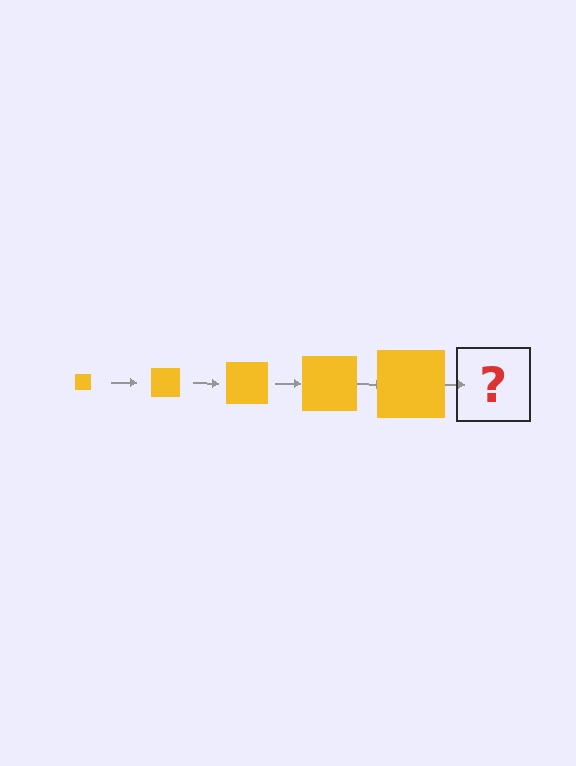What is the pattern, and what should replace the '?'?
The pattern is that the square gets progressively larger each step. The '?' should be a yellow square, larger than the previous one.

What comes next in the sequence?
The next element should be a yellow square, larger than the previous one.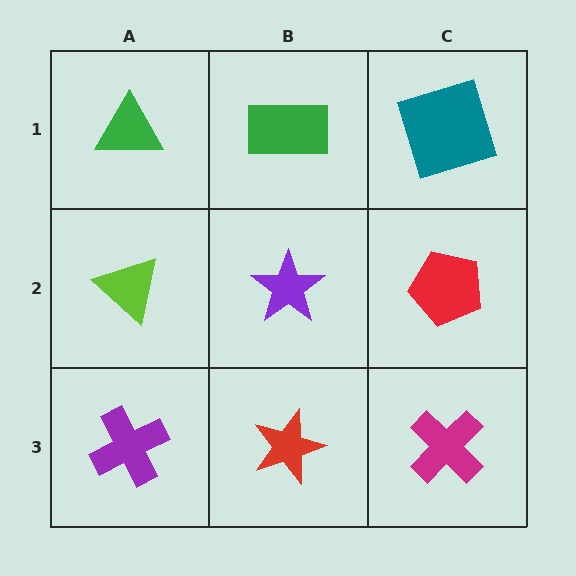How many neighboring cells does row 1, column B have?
3.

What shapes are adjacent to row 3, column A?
A lime triangle (row 2, column A), a red star (row 3, column B).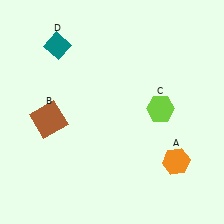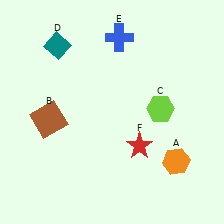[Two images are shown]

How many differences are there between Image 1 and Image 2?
There are 2 differences between the two images.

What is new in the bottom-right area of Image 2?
A red star (F) was added in the bottom-right area of Image 2.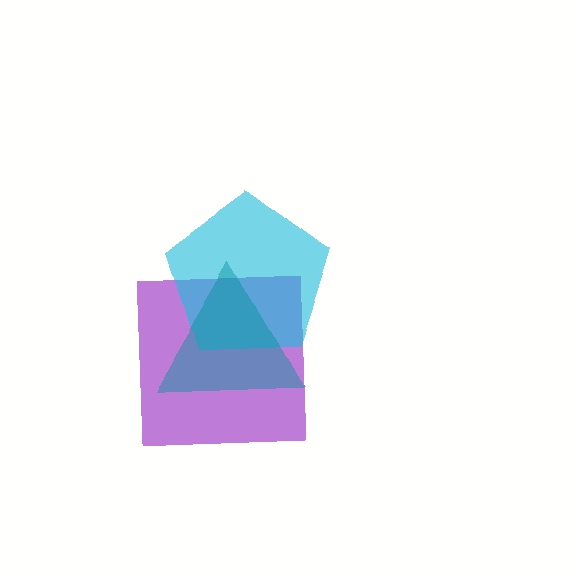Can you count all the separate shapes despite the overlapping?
Yes, there are 3 separate shapes.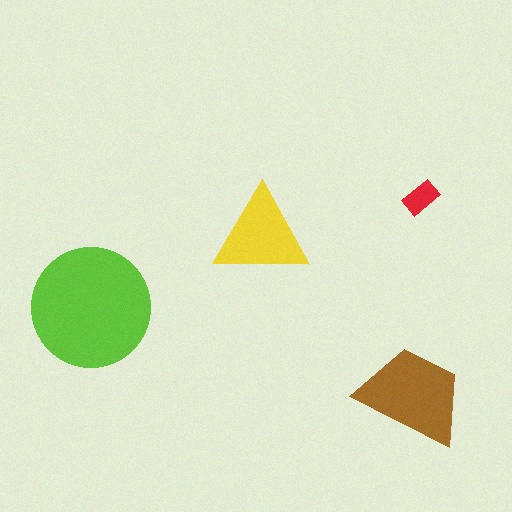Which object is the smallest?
The red rectangle.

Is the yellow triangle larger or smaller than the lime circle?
Smaller.